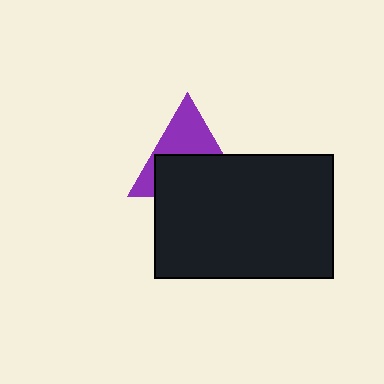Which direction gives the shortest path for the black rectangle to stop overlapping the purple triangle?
Moving down gives the shortest separation.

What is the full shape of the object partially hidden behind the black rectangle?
The partially hidden object is a purple triangle.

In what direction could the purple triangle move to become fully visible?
The purple triangle could move up. That would shift it out from behind the black rectangle entirely.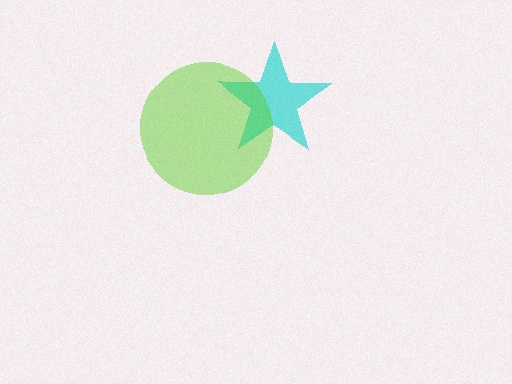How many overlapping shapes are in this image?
There are 2 overlapping shapes in the image.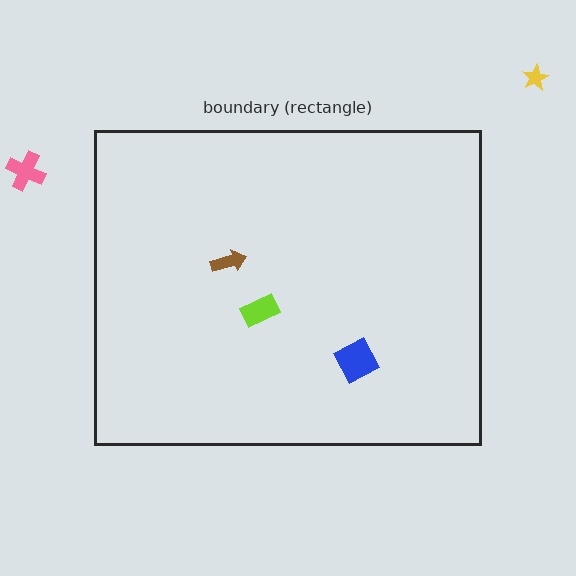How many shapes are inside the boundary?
3 inside, 2 outside.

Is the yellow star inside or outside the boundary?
Outside.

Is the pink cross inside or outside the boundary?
Outside.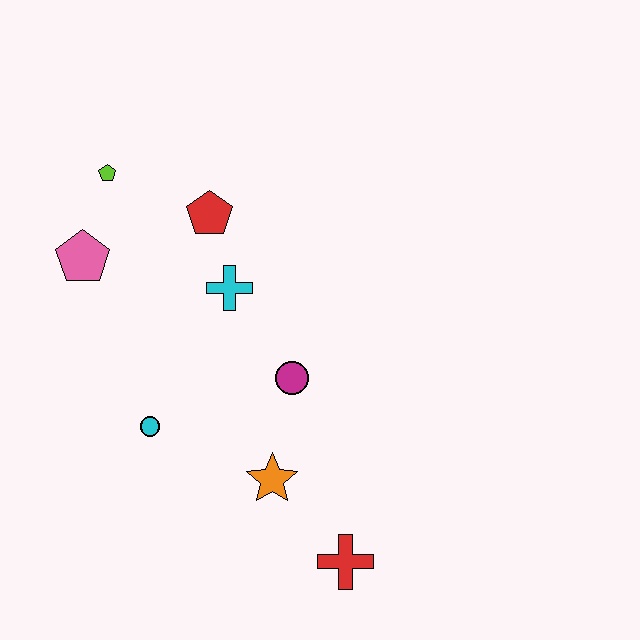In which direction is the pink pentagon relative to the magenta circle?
The pink pentagon is to the left of the magenta circle.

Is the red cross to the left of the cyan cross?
No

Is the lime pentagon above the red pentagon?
Yes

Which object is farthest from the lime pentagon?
The red cross is farthest from the lime pentagon.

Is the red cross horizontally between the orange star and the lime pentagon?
No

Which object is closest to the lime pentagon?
The pink pentagon is closest to the lime pentagon.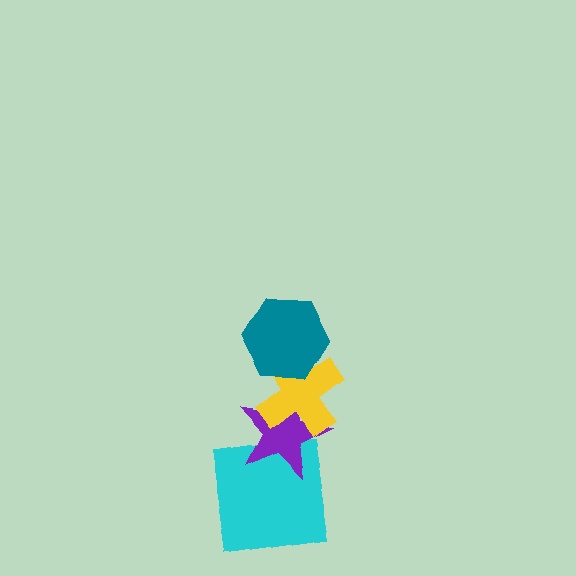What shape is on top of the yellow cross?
The teal hexagon is on top of the yellow cross.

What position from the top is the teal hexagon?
The teal hexagon is 1st from the top.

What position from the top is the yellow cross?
The yellow cross is 2nd from the top.